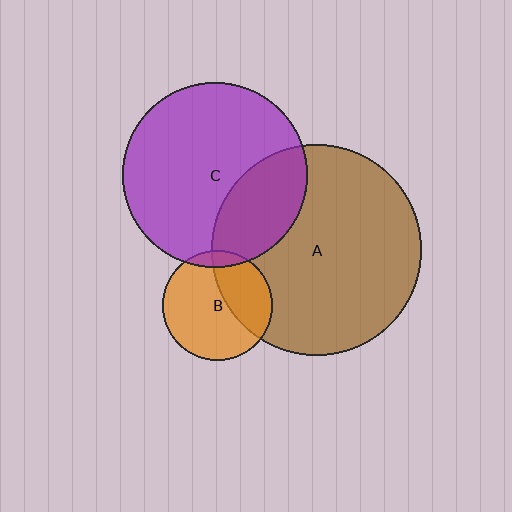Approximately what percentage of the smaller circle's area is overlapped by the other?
Approximately 10%.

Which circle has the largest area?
Circle A (brown).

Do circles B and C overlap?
Yes.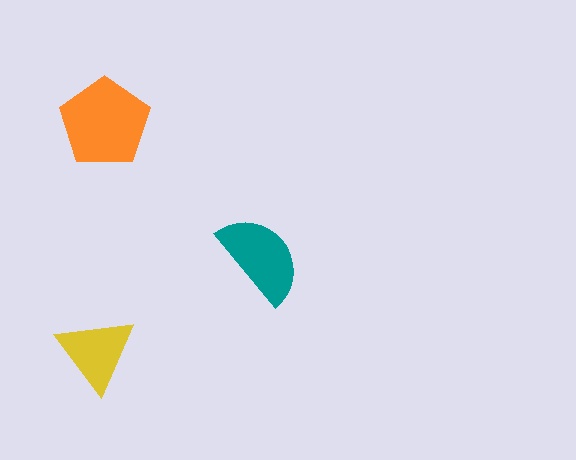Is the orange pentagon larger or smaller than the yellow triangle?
Larger.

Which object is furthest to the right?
The teal semicircle is rightmost.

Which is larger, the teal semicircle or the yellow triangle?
The teal semicircle.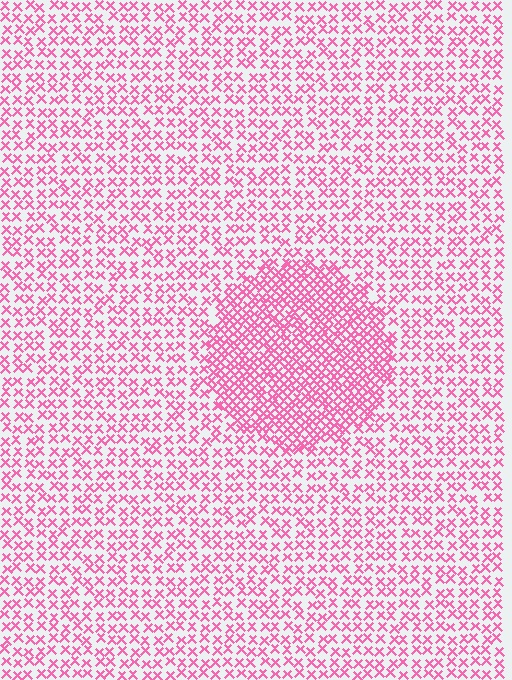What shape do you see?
I see a circle.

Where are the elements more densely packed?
The elements are more densely packed inside the circle boundary.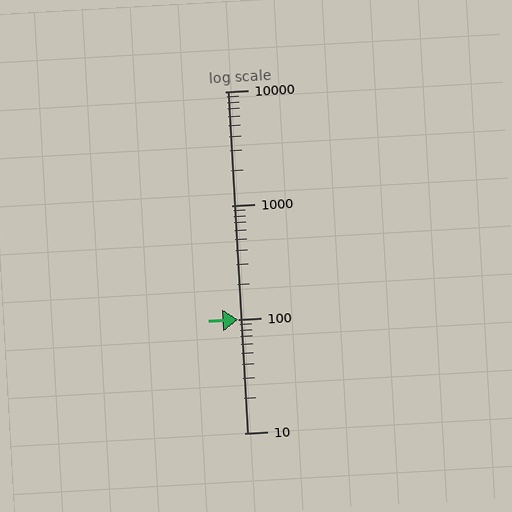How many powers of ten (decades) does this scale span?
The scale spans 3 decades, from 10 to 10000.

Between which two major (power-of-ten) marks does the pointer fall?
The pointer is between 100 and 1000.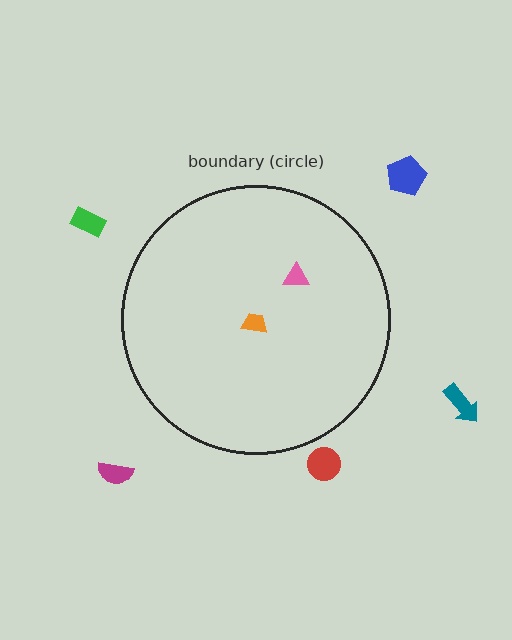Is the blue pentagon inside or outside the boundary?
Outside.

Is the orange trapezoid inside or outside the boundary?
Inside.